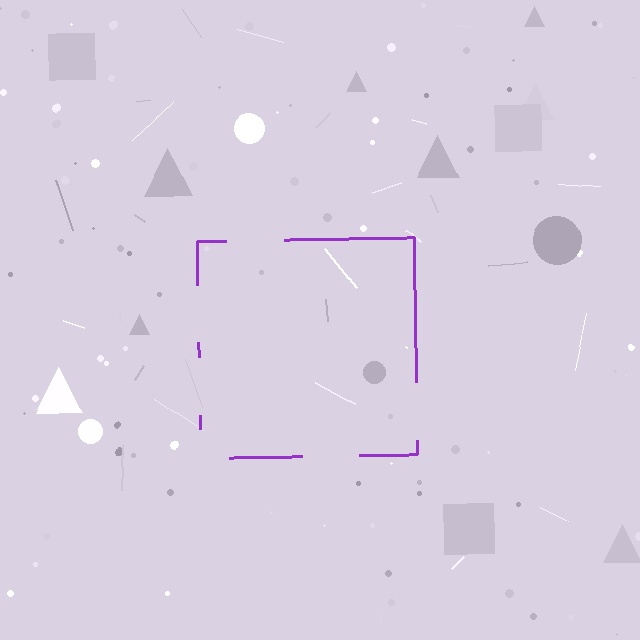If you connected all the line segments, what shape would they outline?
They would outline a square.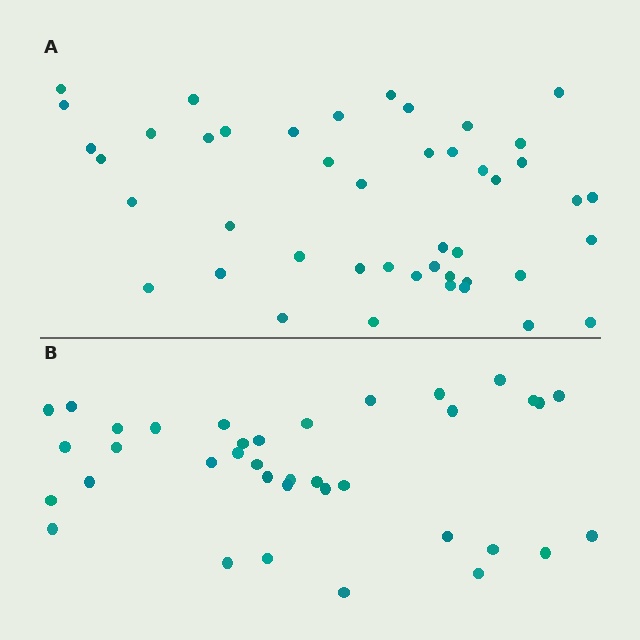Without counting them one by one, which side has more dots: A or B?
Region A (the top region) has more dots.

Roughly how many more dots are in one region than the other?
Region A has roughly 8 or so more dots than region B.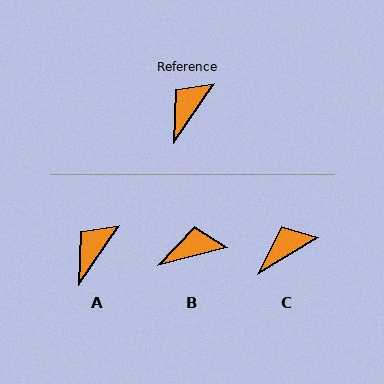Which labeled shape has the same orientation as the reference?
A.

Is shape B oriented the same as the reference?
No, it is off by about 41 degrees.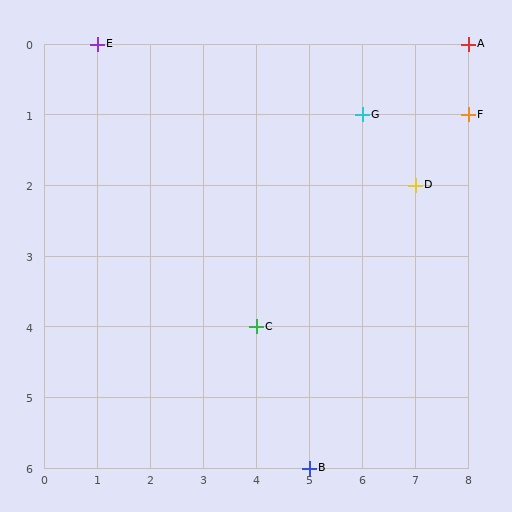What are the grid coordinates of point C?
Point C is at grid coordinates (4, 4).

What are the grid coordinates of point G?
Point G is at grid coordinates (6, 1).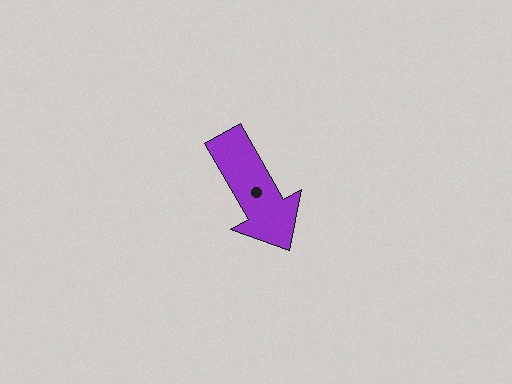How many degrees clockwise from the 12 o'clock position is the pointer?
Approximately 151 degrees.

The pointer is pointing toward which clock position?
Roughly 5 o'clock.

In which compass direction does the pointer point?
Southeast.